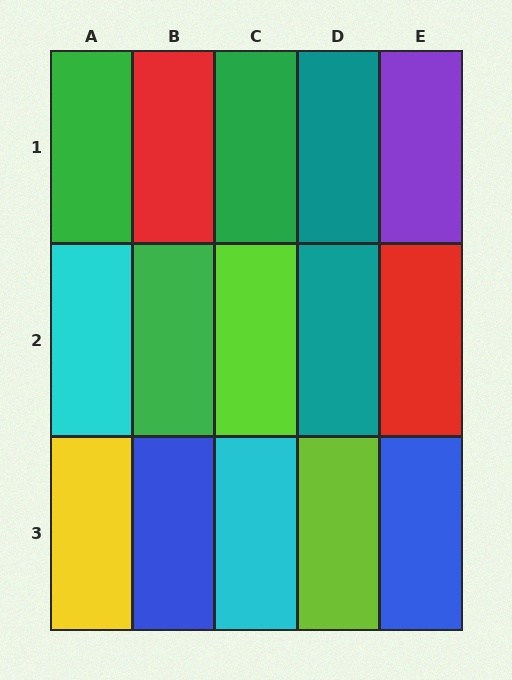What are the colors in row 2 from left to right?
Cyan, green, lime, teal, red.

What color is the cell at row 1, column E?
Purple.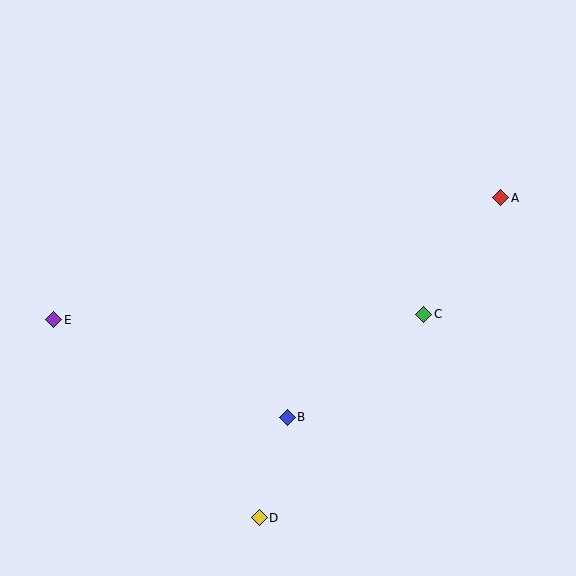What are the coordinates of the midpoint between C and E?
The midpoint between C and E is at (239, 317).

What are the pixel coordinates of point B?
Point B is at (287, 417).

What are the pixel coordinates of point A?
Point A is at (501, 198).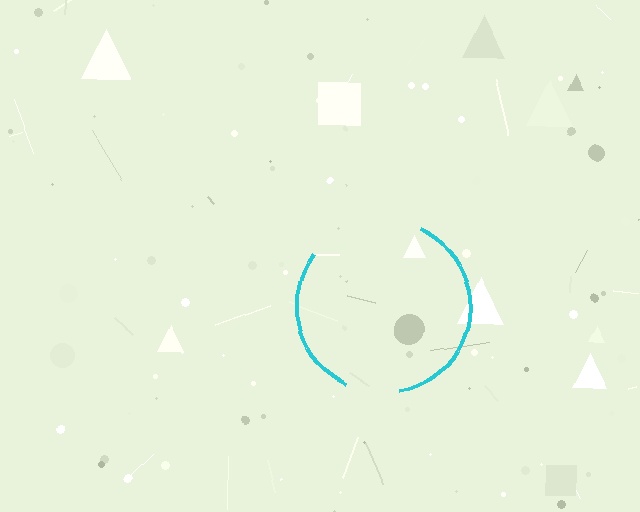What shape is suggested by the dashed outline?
The dashed outline suggests a circle.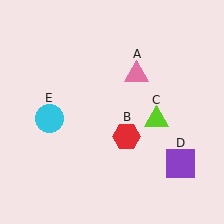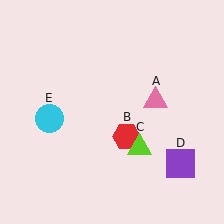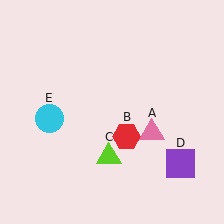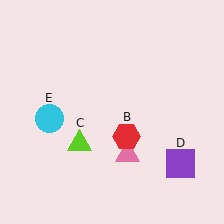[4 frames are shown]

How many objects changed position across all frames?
2 objects changed position: pink triangle (object A), lime triangle (object C).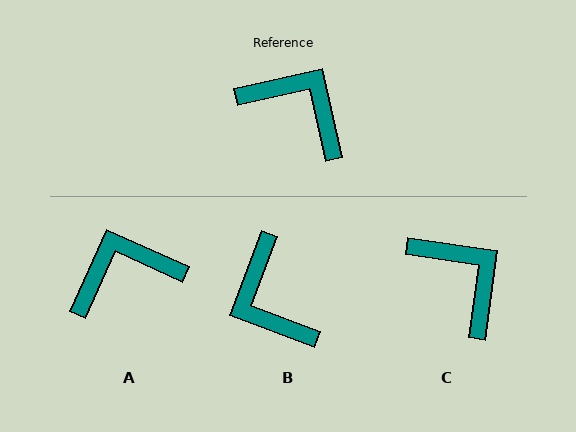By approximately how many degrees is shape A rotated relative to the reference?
Approximately 53 degrees counter-clockwise.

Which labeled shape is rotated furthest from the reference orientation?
B, about 147 degrees away.